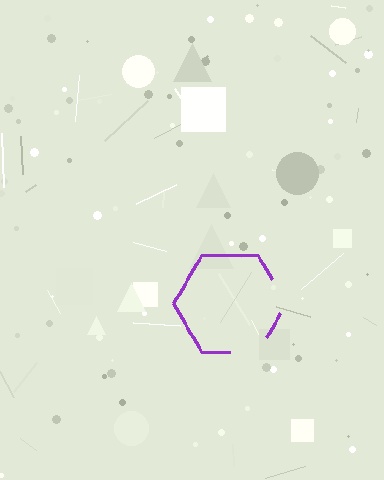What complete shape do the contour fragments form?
The contour fragments form a hexagon.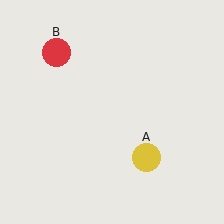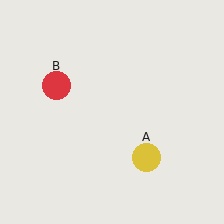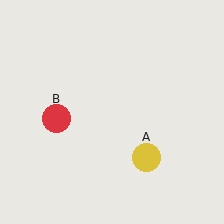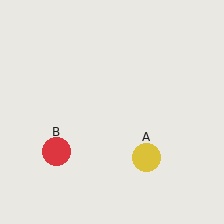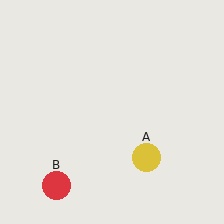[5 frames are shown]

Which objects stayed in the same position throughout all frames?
Yellow circle (object A) remained stationary.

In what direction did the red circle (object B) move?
The red circle (object B) moved down.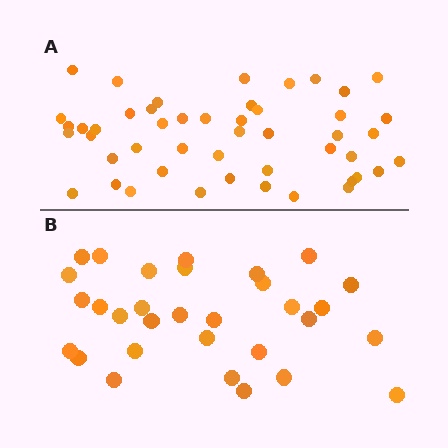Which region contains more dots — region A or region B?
Region A (the top region) has more dots.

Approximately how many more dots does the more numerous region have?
Region A has approximately 15 more dots than region B.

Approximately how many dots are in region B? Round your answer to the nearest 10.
About 30 dots. (The exact count is 31, which rounds to 30.)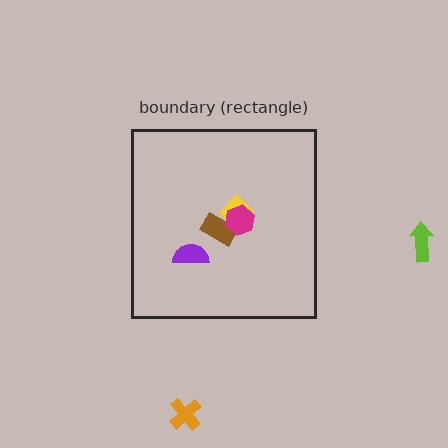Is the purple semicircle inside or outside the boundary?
Inside.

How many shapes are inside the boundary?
4 inside, 2 outside.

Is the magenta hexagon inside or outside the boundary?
Inside.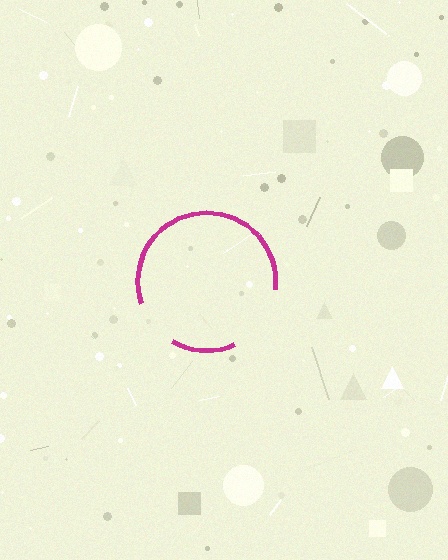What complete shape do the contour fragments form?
The contour fragments form a circle.